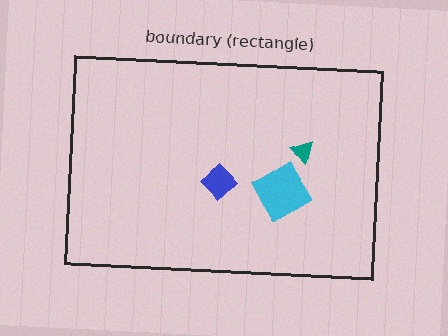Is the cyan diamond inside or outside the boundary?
Inside.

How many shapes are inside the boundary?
3 inside, 0 outside.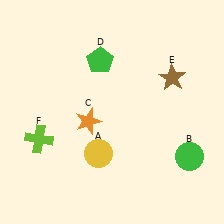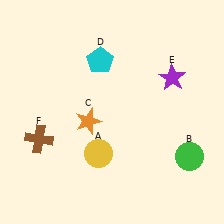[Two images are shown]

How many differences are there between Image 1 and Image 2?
There are 3 differences between the two images.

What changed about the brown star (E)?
In Image 1, E is brown. In Image 2, it changed to purple.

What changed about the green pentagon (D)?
In Image 1, D is green. In Image 2, it changed to cyan.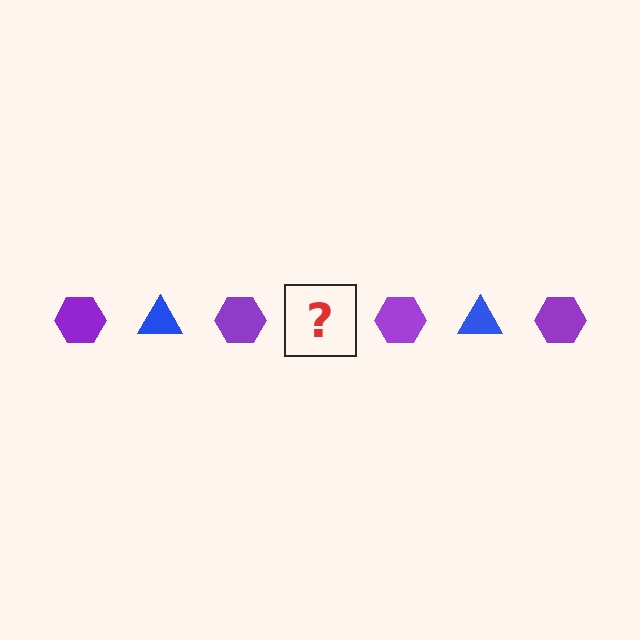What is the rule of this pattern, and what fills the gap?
The rule is that the pattern alternates between purple hexagon and blue triangle. The gap should be filled with a blue triangle.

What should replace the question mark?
The question mark should be replaced with a blue triangle.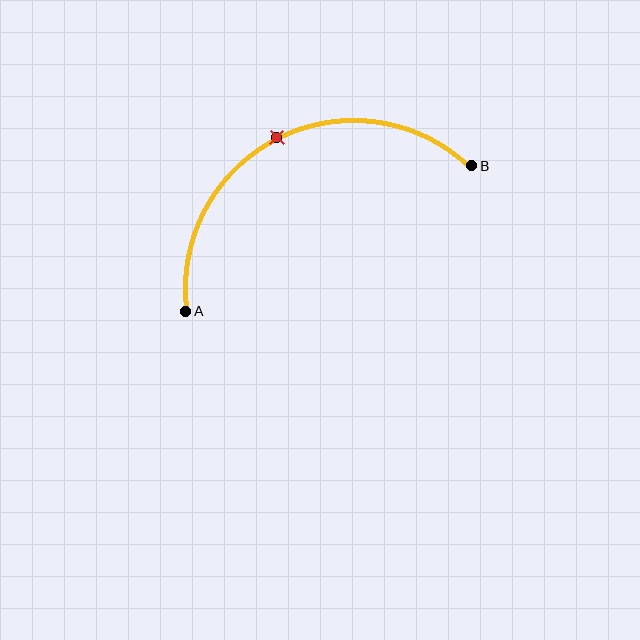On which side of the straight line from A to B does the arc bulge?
The arc bulges above the straight line connecting A and B.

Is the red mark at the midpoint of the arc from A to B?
Yes. The red mark lies on the arc at equal arc-length from both A and B — it is the arc midpoint.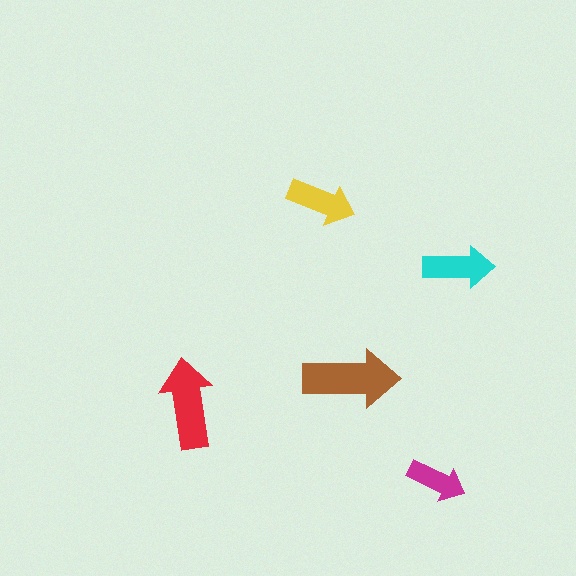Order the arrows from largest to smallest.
the brown one, the red one, the cyan one, the yellow one, the magenta one.